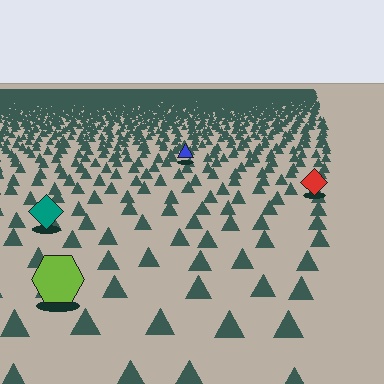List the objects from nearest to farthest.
From nearest to farthest: the lime hexagon, the teal diamond, the red diamond, the blue triangle.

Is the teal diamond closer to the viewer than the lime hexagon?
No. The lime hexagon is closer — you can tell from the texture gradient: the ground texture is coarser near it.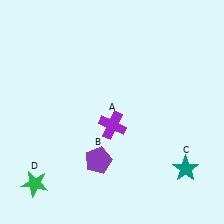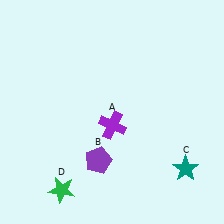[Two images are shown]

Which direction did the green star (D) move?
The green star (D) moved right.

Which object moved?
The green star (D) moved right.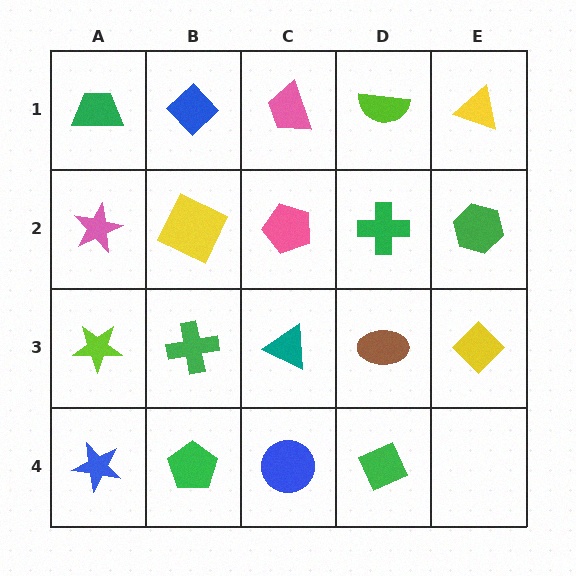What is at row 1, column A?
A green trapezoid.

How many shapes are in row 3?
5 shapes.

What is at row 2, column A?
A pink star.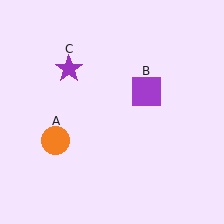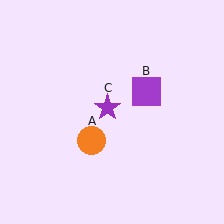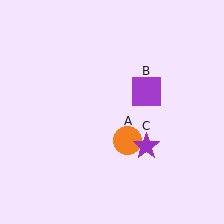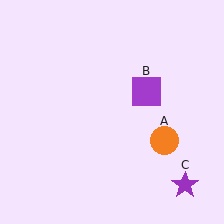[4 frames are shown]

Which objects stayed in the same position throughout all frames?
Purple square (object B) remained stationary.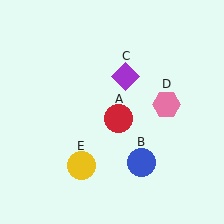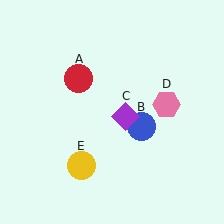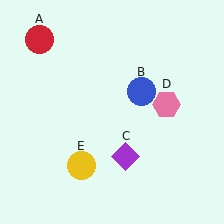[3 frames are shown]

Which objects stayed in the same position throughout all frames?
Pink hexagon (object D) and yellow circle (object E) remained stationary.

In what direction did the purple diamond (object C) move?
The purple diamond (object C) moved down.